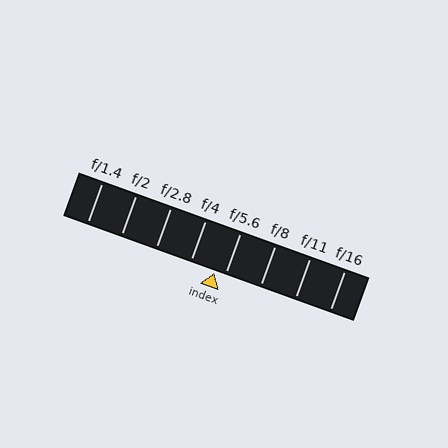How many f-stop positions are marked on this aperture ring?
There are 8 f-stop positions marked.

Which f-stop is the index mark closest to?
The index mark is closest to f/5.6.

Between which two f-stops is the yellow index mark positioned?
The index mark is between f/4 and f/5.6.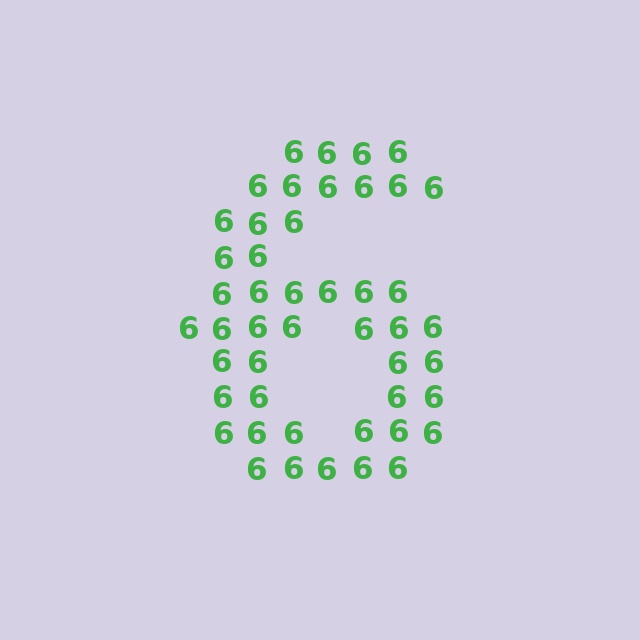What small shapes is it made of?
It is made of small digit 6's.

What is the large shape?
The large shape is the digit 6.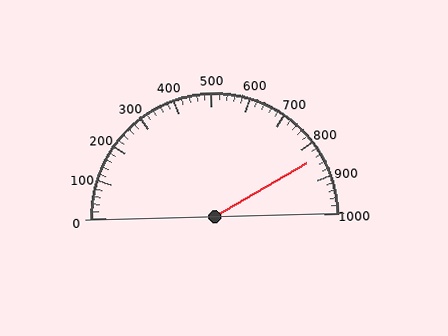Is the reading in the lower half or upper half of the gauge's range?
The reading is in the upper half of the range (0 to 1000).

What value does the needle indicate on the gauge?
The needle indicates approximately 840.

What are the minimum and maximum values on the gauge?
The gauge ranges from 0 to 1000.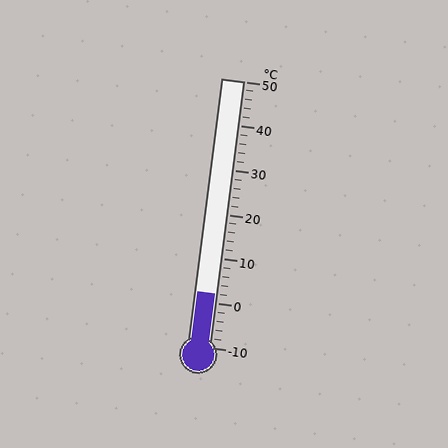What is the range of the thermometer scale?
The thermometer scale ranges from -10°C to 50°C.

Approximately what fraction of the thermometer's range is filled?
The thermometer is filled to approximately 20% of its range.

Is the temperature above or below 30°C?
The temperature is below 30°C.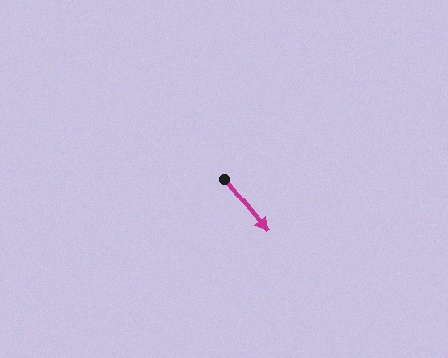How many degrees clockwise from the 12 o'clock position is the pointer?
Approximately 141 degrees.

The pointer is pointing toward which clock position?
Roughly 5 o'clock.